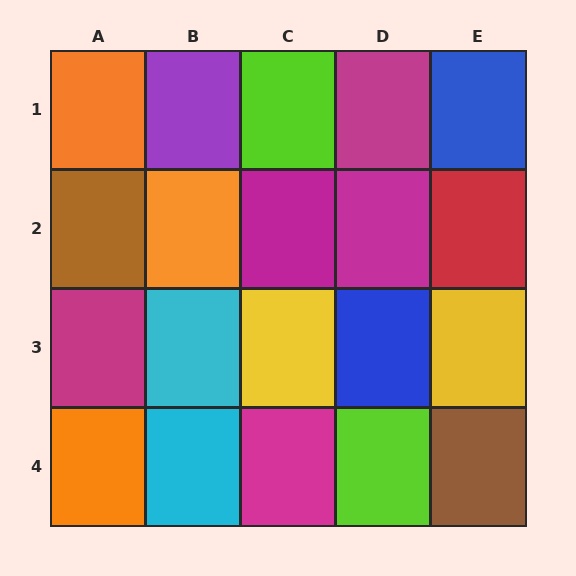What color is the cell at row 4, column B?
Cyan.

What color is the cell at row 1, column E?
Blue.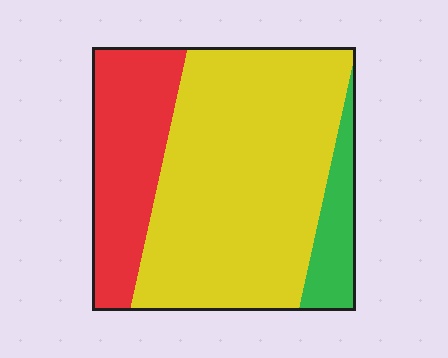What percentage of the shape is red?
Red takes up about one quarter (1/4) of the shape.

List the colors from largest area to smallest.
From largest to smallest: yellow, red, green.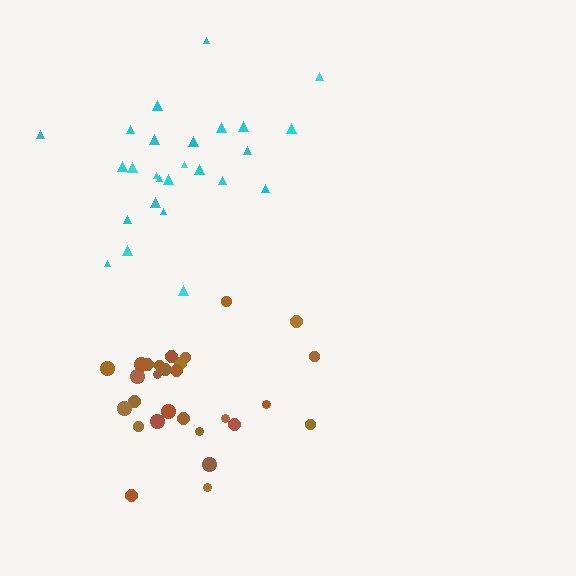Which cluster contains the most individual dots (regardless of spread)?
Brown (28).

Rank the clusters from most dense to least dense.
brown, cyan.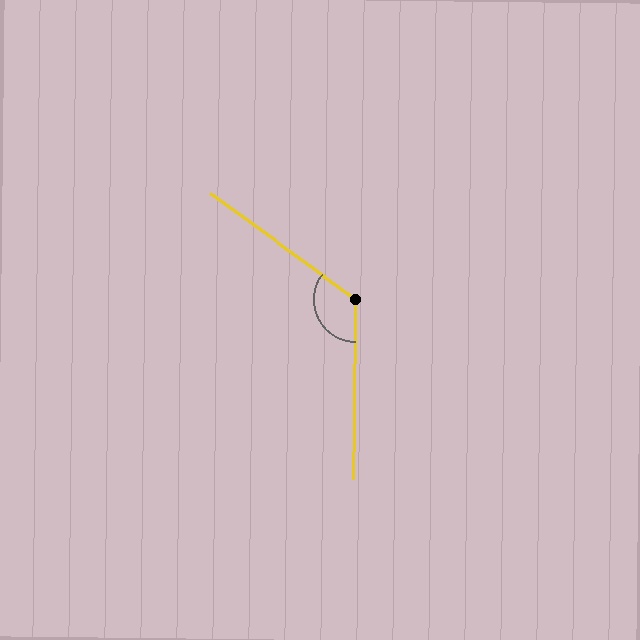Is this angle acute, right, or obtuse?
It is obtuse.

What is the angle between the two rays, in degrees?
Approximately 126 degrees.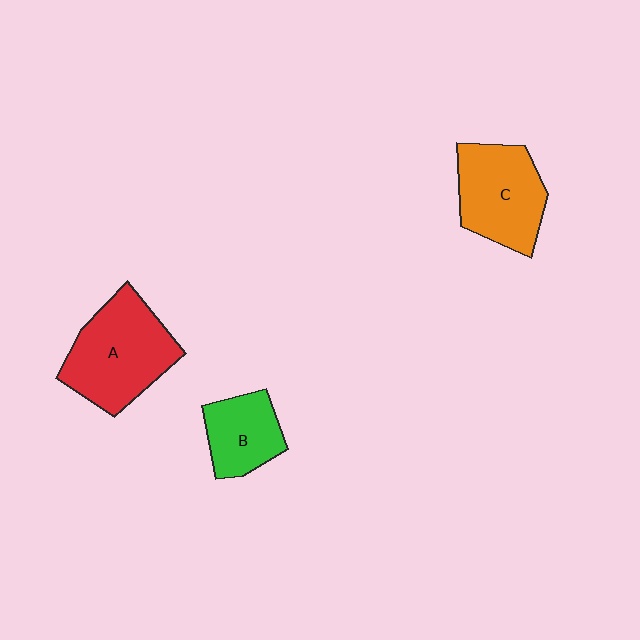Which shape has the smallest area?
Shape B (green).